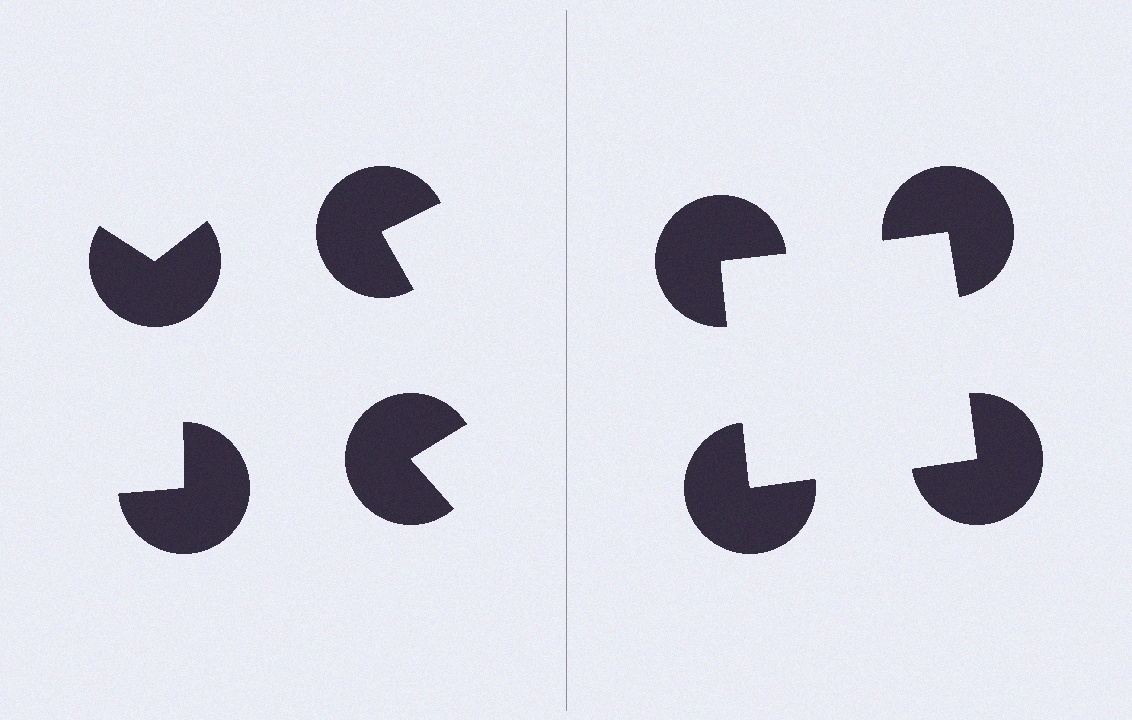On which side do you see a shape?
An illusory square appears on the right side. On the left side the wedge cuts are rotated, so no coherent shape forms.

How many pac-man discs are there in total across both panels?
8 — 4 on each side.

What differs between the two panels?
The pac-man discs are positioned identically on both sides; only the wedge orientations differ. On the right they align to a square; on the left they are misaligned.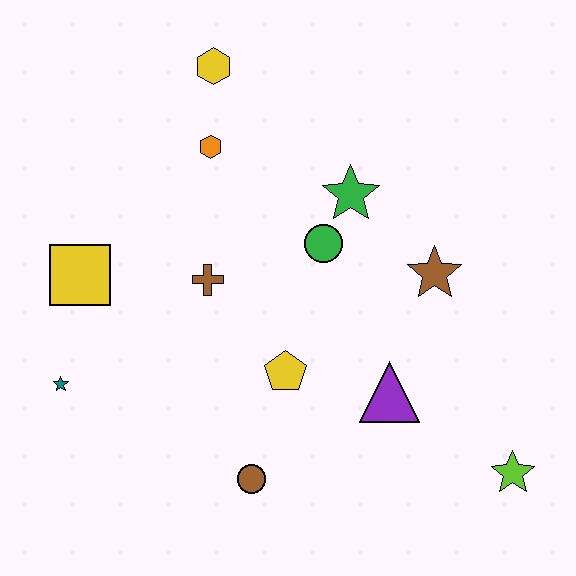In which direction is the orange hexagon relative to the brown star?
The orange hexagon is to the left of the brown star.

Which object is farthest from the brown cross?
The lime star is farthest from the brown cross.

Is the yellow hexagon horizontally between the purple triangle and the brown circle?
No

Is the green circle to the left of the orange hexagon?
No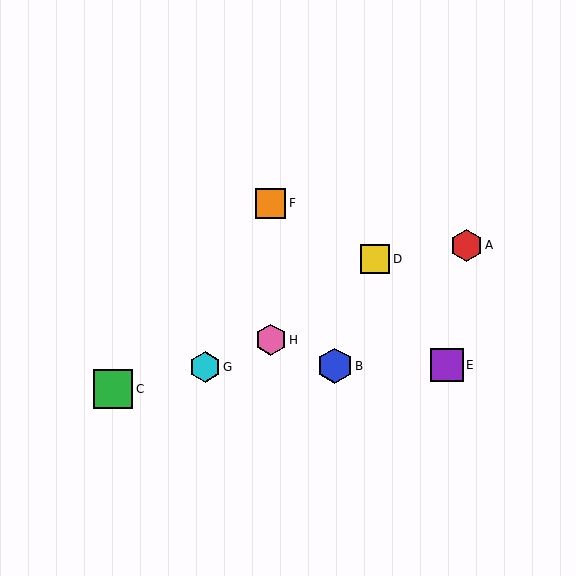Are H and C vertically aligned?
No, H is at x≈271 and C is at x≈113.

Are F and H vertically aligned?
Yes, both are at x≈271.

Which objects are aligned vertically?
Objects F, H are aligned vertically.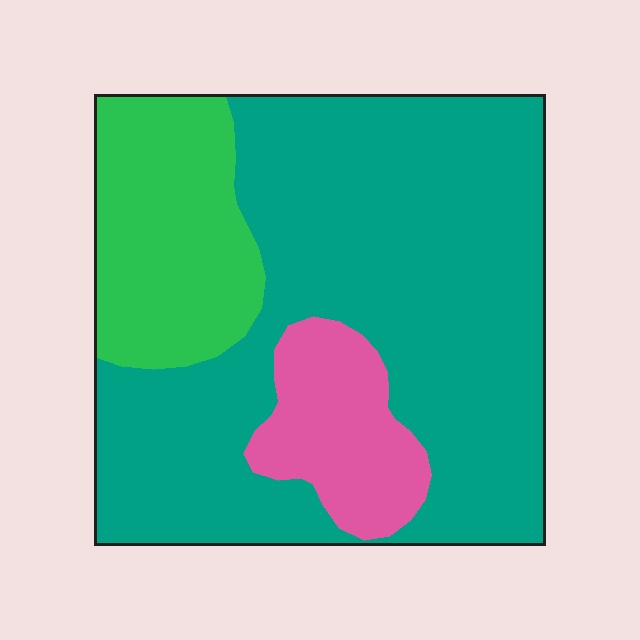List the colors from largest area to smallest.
From largest to smallest: teal, green, pink.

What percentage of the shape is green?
Green takes up about one fifth (1/5) of the shape.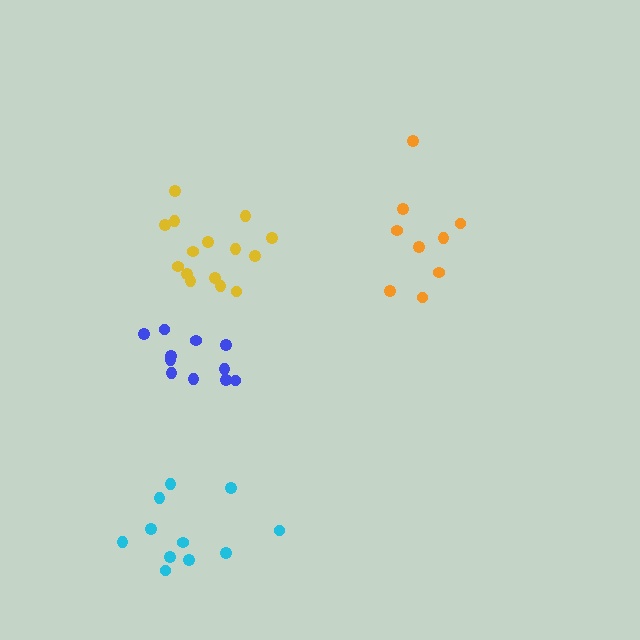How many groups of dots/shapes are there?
There are 4 groups.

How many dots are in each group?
Group 1: 11 dots, Group 2: 9 dots, Group 3: 11 dots, Group 4: 15 dots (46 total).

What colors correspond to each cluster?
The clusters are colored: cyan, orange, blue, yellow.